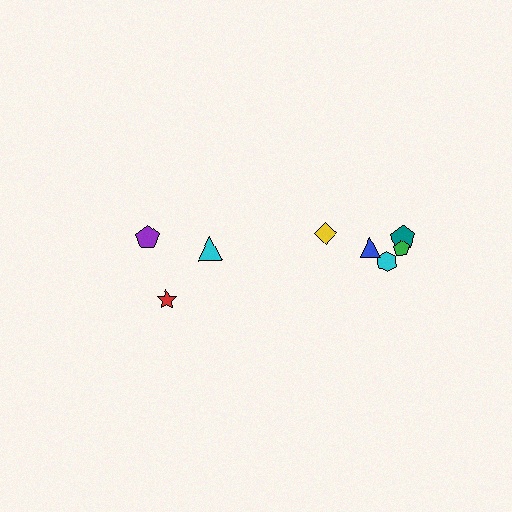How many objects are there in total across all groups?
There are 8 objects.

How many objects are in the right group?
There are 5 objects.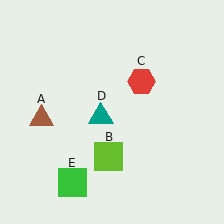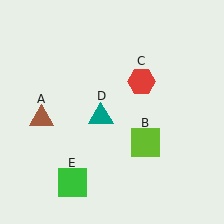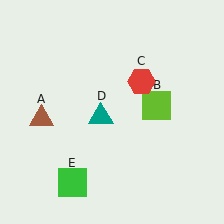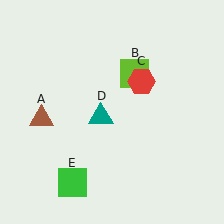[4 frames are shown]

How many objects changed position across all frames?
1 object changed position: lime square (object B).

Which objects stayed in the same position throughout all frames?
Brown triangle (object A) and red hexagon (object C) and teal triangle (object D) and green square (object E) remained stationary.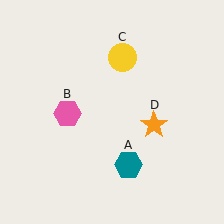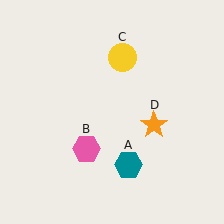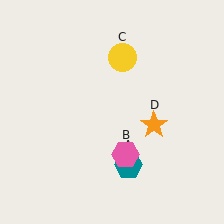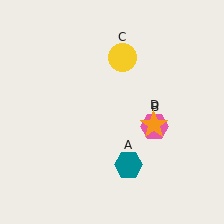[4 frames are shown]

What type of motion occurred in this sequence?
The pink hexagon (object B) rotated counterclockwise around the center of the scene.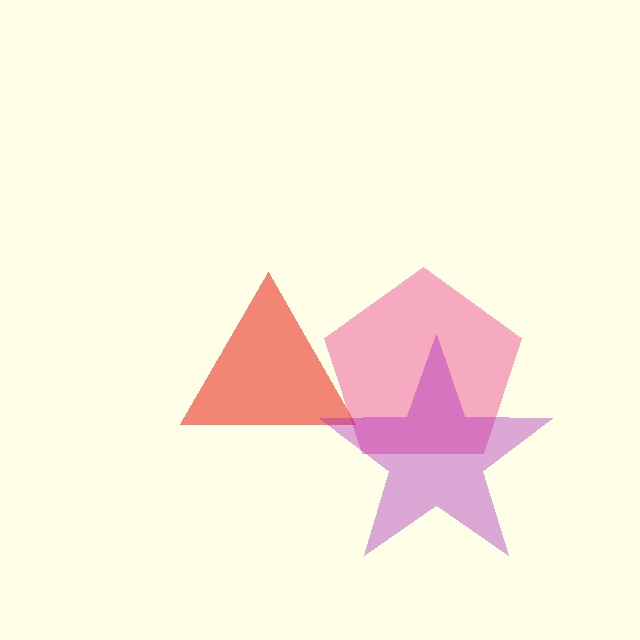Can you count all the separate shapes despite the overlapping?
Yes, there are 3 separate shapes.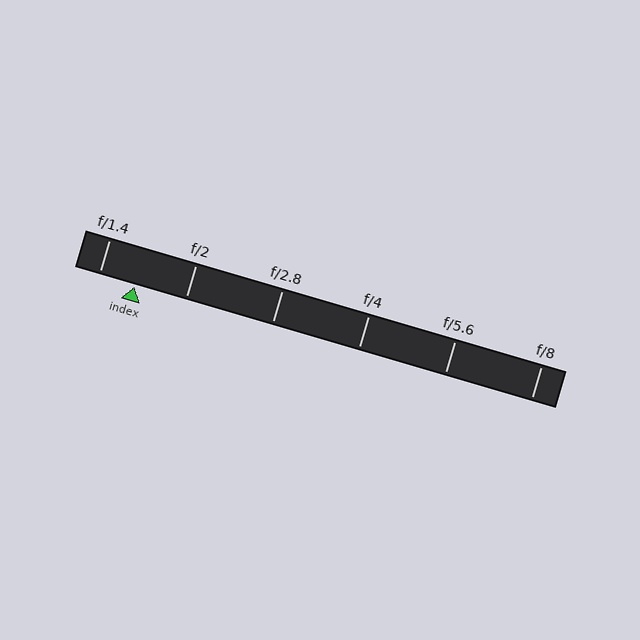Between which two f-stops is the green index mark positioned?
The index mark is between f/1.4 and f/2.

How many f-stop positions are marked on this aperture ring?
There are 6 f-stop positions marked.